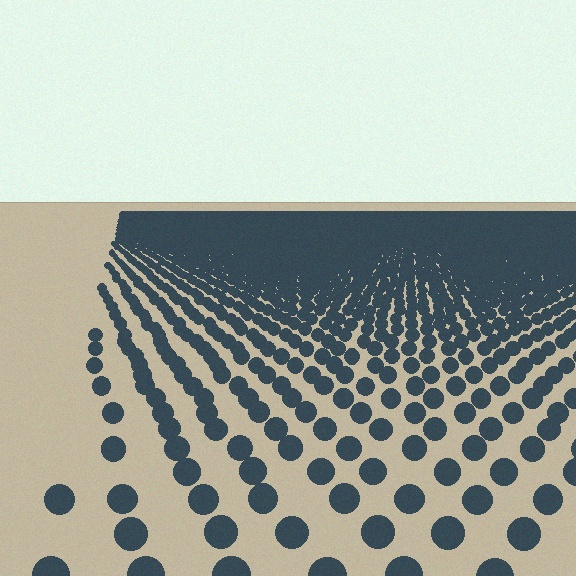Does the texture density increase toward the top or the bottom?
Density increases toward the top.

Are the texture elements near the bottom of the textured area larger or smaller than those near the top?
Larger. Near the bottom, elements are closer to the viewer and appear at a bigger on-screen size.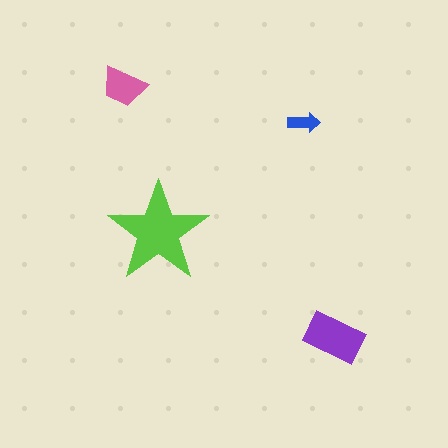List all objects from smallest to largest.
The blue arrow, the pink trapezoid, the purple rectangle, the lime star.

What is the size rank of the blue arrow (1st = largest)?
4th.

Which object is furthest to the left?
The pink trapezoid is leftmost.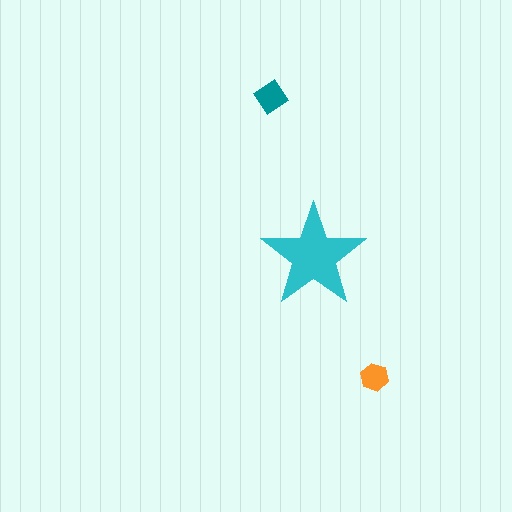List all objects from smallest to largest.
The orange hexagon, the teal diamond, the cyan star.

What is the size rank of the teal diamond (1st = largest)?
2nd.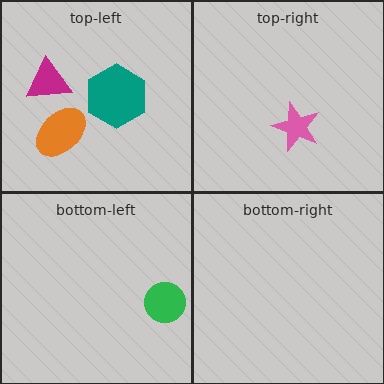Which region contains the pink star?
The top-right region.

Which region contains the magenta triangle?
The top-left region.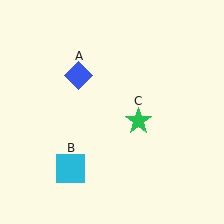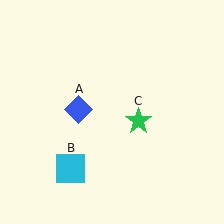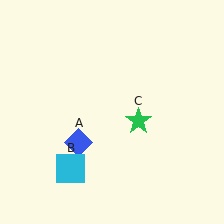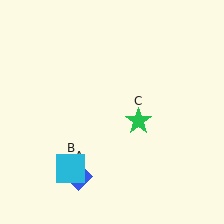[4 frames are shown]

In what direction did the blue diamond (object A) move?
The blue diamond (object A) moved down.